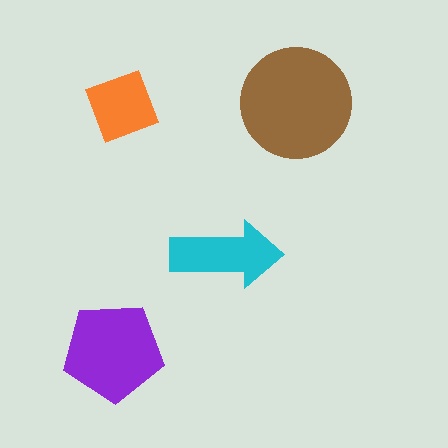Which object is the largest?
The brown circle.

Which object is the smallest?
The orange diamond.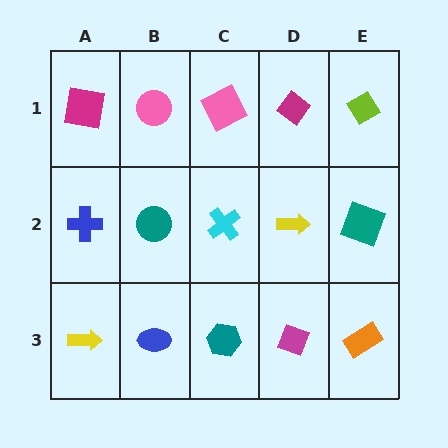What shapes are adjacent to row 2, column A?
A magenta square (row 1, column A), a yellow arrow (row 3, column A), a teal circle (row 2, column B).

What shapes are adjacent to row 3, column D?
A yellow arrow (row 2, column D), a teal hexagon (row 3, column C), an orange rectangle (row 3, column E).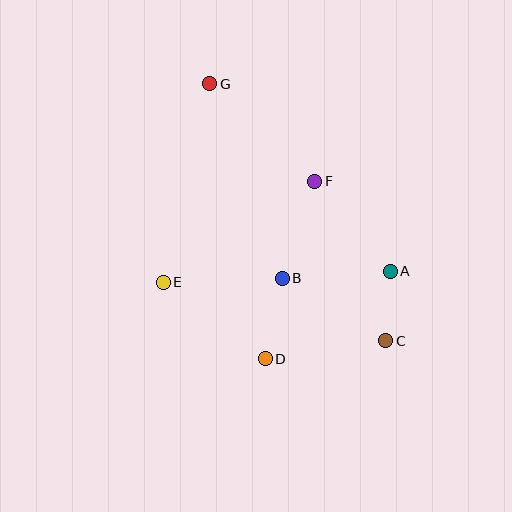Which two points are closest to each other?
Points A and C are closest to each other.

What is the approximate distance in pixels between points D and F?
The distance between D and F is approximately 184 pixels.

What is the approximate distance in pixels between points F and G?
The distance between F and G is approximately 143 pixels.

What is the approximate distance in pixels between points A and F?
The distance between A and F is approximately 118 pixels.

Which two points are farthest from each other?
Points C and G are farthest from each other.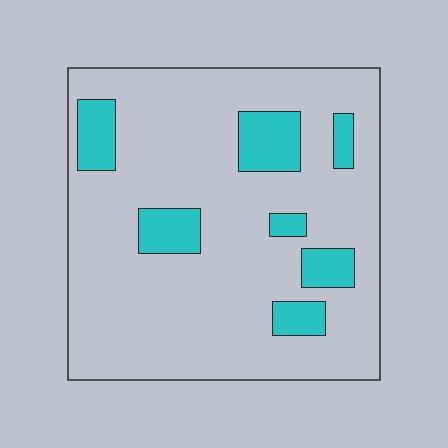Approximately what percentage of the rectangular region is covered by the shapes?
Approximately 15%.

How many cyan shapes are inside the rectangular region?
7.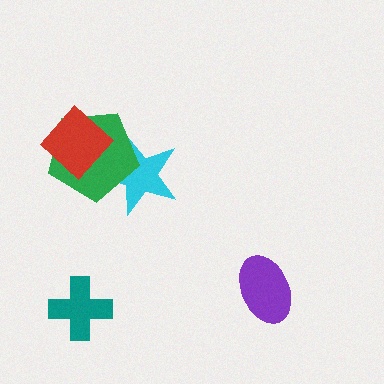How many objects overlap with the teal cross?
0 objects overlap with the teal cross.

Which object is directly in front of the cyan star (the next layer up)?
The green pentagon is directly in front of the cyan star.